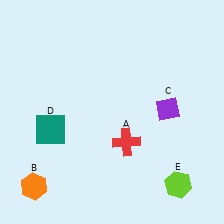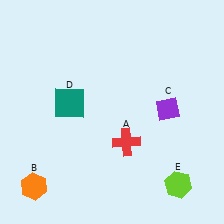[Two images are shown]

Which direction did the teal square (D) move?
The teal square (D) moved up.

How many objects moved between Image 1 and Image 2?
1 object moved between the two images.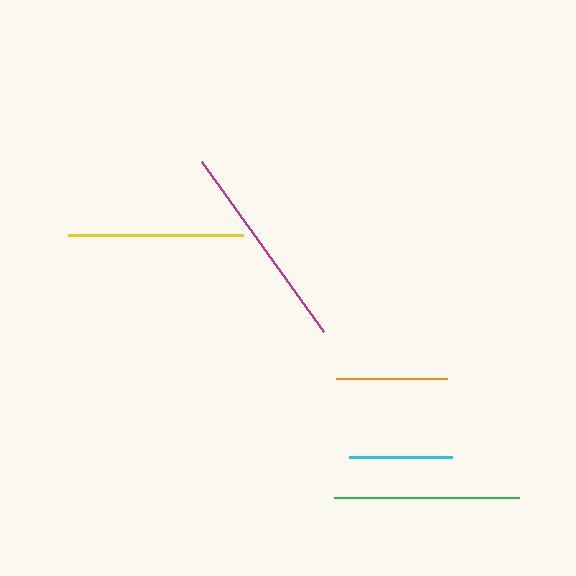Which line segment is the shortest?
The cyan line is the shortest at approximately 103 pixels.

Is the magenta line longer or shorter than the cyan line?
The magenta line is longer than the cyan line.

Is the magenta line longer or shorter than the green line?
The magenta line is longer than the green line.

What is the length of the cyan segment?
The cyan segment is approximately 103 pixels long.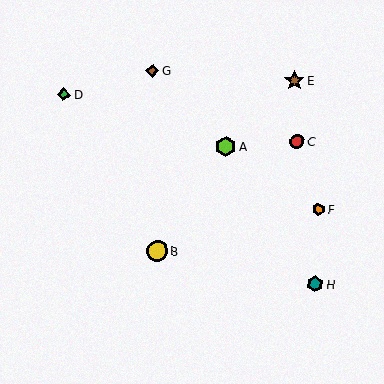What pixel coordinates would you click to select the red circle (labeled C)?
Click at (297, 142) to select the red circle C.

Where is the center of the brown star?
The center of the brown star is at (295, 80).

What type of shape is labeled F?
Shape F is an orange hexagon.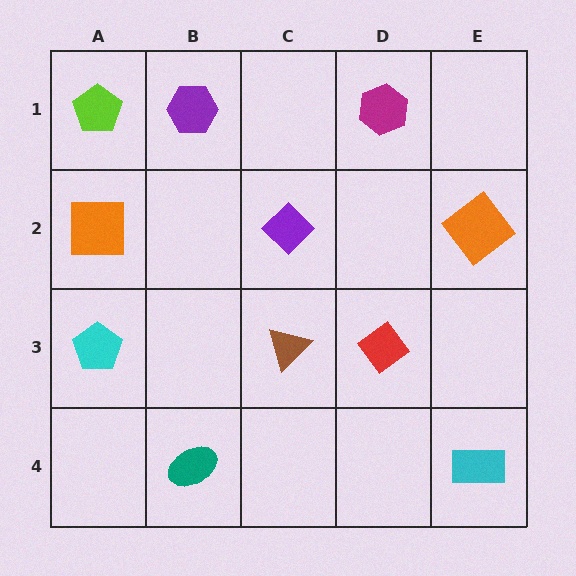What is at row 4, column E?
A cyan rectangle.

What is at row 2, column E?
An orange diamond.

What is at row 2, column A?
An orange square.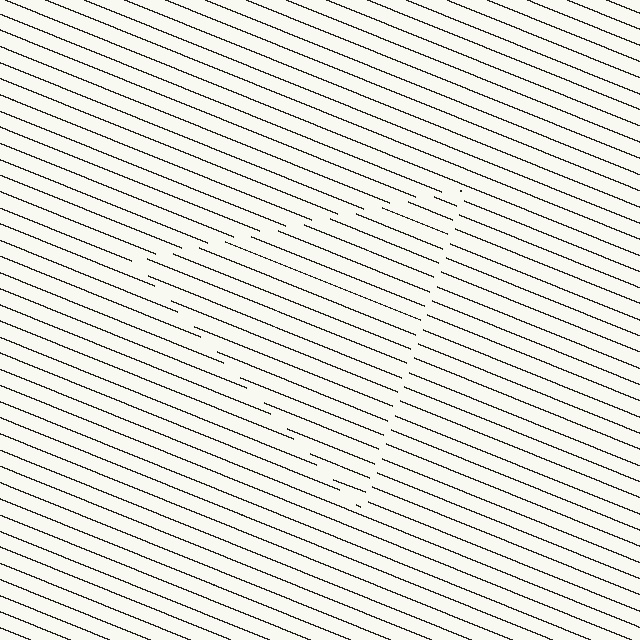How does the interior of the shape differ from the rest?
The interior of the shape contains the same grating, shifted by half a period — the contour is defined by the phase discontinuity where line-ends from the inner and outer gratings abut.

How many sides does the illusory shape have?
3 sides — the line-ends trace a triangle.